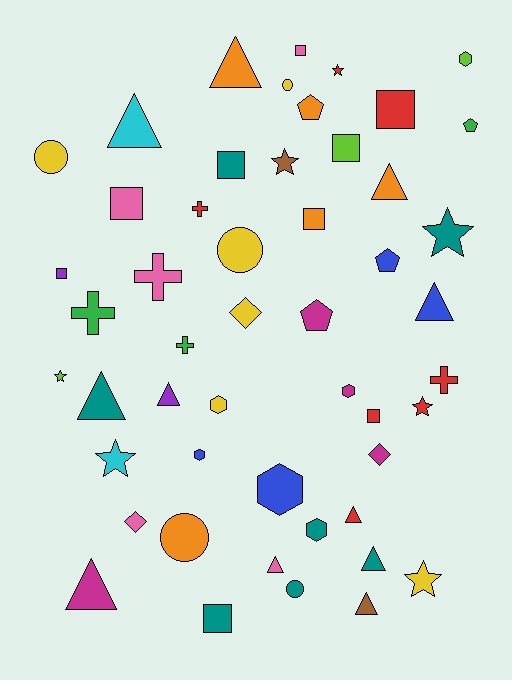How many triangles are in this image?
There are 11 triangles.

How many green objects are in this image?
There are 3 green objects.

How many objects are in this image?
There are 50 objects.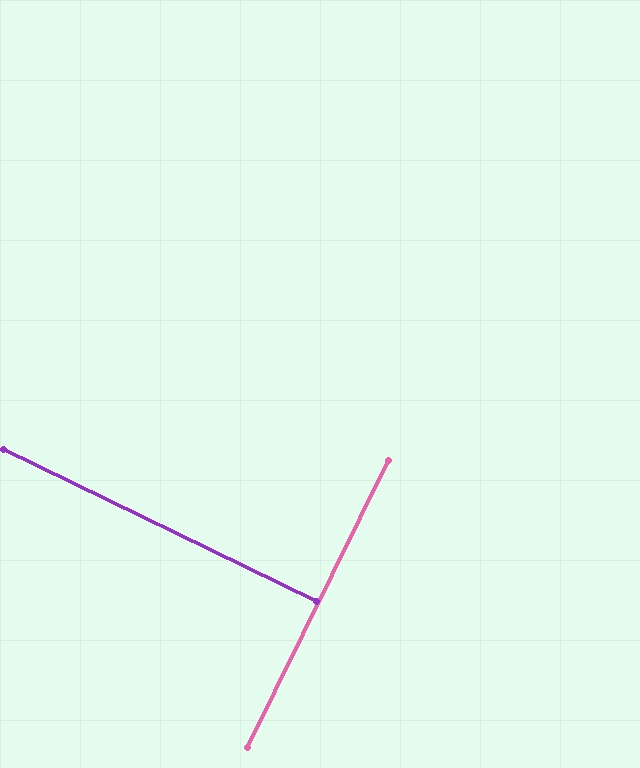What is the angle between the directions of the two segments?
Approximately 90 degrees.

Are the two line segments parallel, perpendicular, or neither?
Perpendicular — they meet at approximately 90°.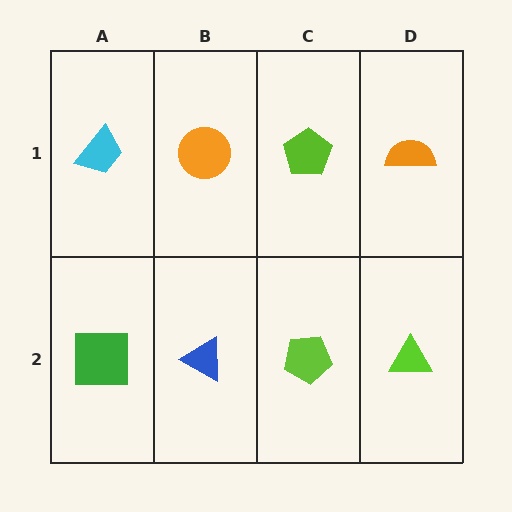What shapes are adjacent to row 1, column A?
A green square (row 2, column A), an orange circle (row 1, column B).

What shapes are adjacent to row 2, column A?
A cyan trapezoid (row 1, column A), a blue triangle (row 2, column B).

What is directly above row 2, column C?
A lime pentagon.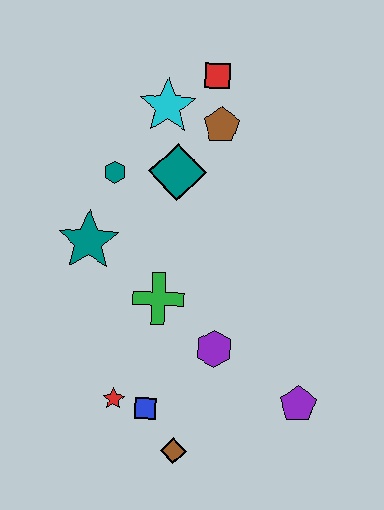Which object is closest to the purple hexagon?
The green cross is closest to the purple hexagon.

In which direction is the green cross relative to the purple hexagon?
The green cross is to the left of the purple hexagon.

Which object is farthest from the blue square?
The red square is farthest from the blue square.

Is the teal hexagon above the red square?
No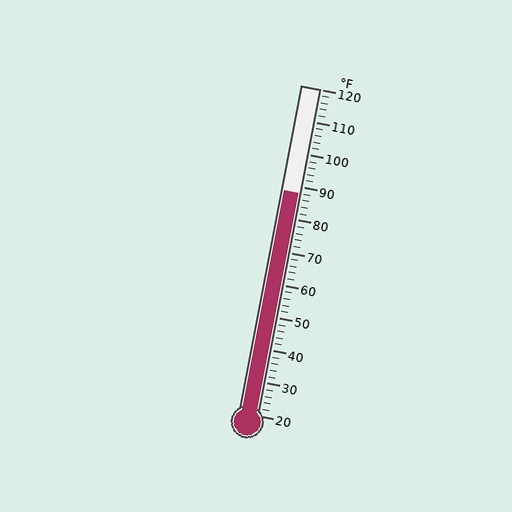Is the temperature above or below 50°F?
The temperature is above 50°F.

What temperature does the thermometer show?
The thermometer shows approximately 88°F.